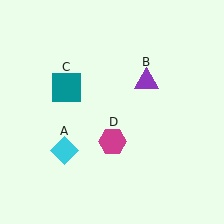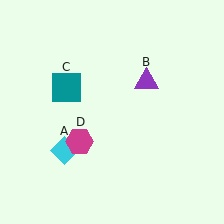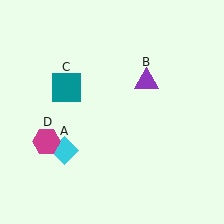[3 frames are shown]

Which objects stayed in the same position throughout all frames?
Cyan diamond (object A) and purple triangle (object B) and teal square (object C) remained stationary.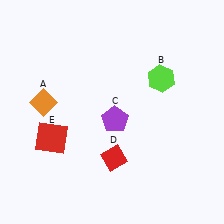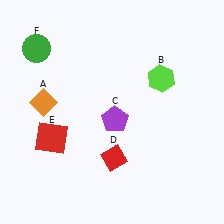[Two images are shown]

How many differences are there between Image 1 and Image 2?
There is 1 difference between the two images.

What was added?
A green circle (F) was added in Image 2.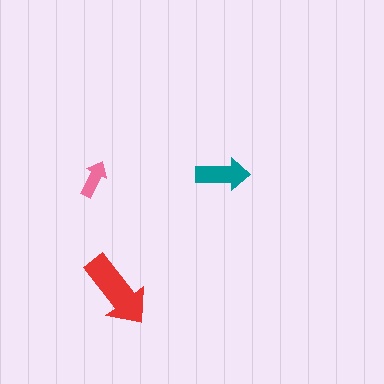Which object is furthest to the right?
The teal arrow is rightmost.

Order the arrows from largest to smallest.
the red one, the teal one, the pink one.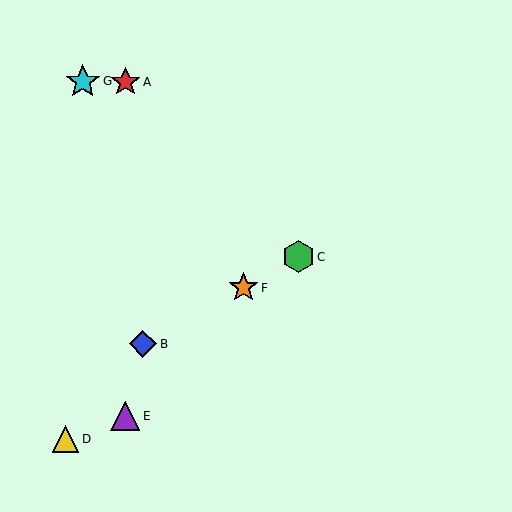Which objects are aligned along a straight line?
Objects B, C, F are aligned along a straight line.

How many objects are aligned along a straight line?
3 objects (B, C, F) are aligned along a straight line.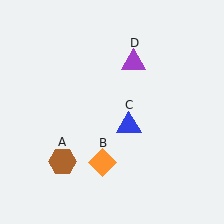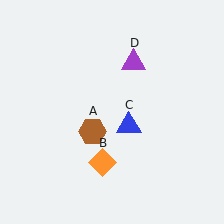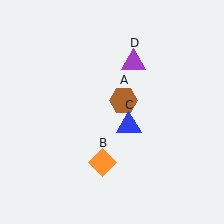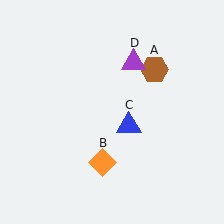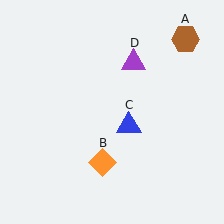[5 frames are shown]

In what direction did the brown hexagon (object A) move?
The brown hexagon (object A) moved up and to the right.